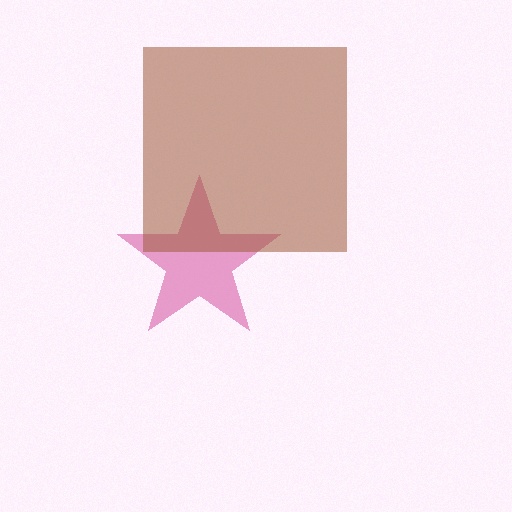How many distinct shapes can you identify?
There are 2 distinct shapes: a pink star, a brown square.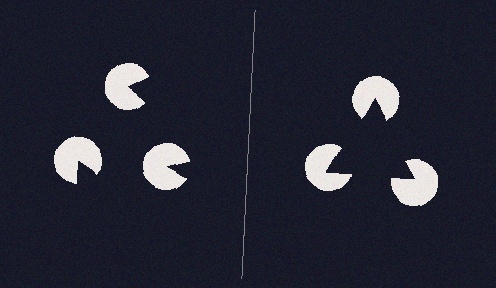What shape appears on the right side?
An illusory triangle.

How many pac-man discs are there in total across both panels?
6 — 3 on each side.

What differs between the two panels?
The pac-man discs are positioned identically on both sides; only the wedge orientations differ. On the right they align to a triangle; on the left they are misaligned.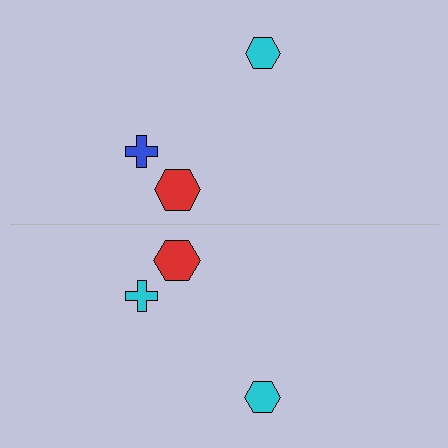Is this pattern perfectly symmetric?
No, the pattern is not perfectly symmetric. The cyan cross on the bottom side breaks the symmetry — its mirror counterpart is blue.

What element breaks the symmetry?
The cyan cross on the bottom side breaks the symmetry — its mirror counterpart is blue.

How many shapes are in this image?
There are 6 shapes in this image.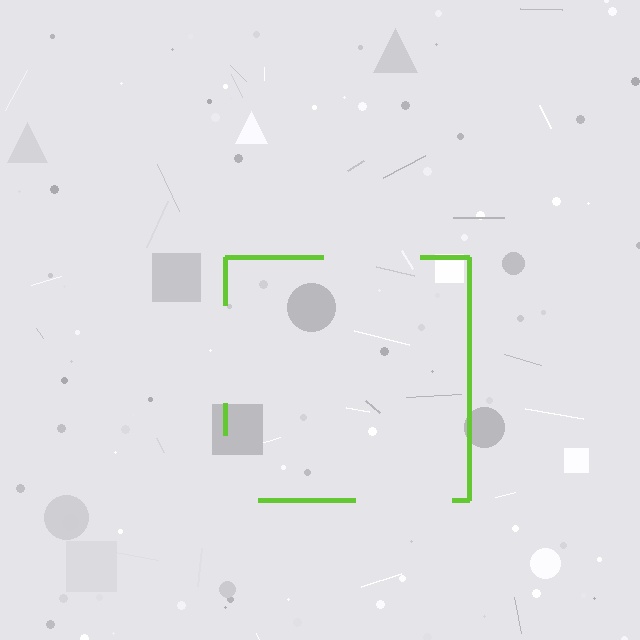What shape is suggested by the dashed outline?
The dashed outline suggests a square.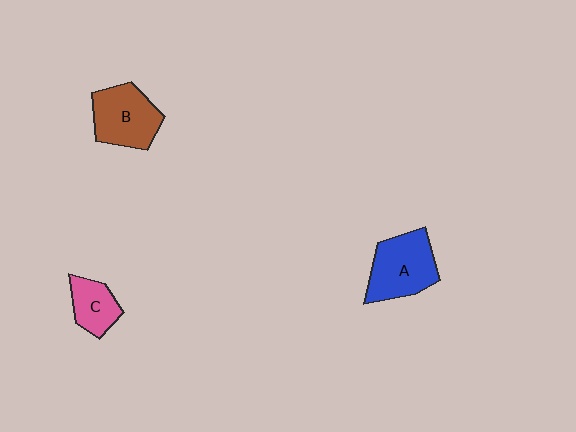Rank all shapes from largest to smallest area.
From largest to smallest: A (blue), B (brown), C (pink).